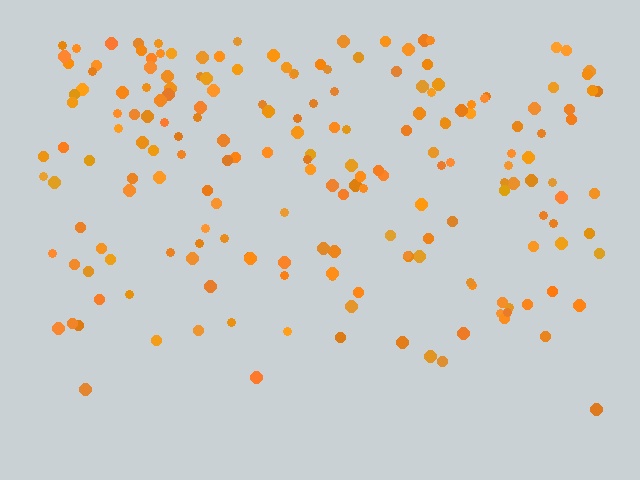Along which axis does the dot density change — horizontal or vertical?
Vertical.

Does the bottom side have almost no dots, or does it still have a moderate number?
Still a moderate number, just noticeably fewer than the top.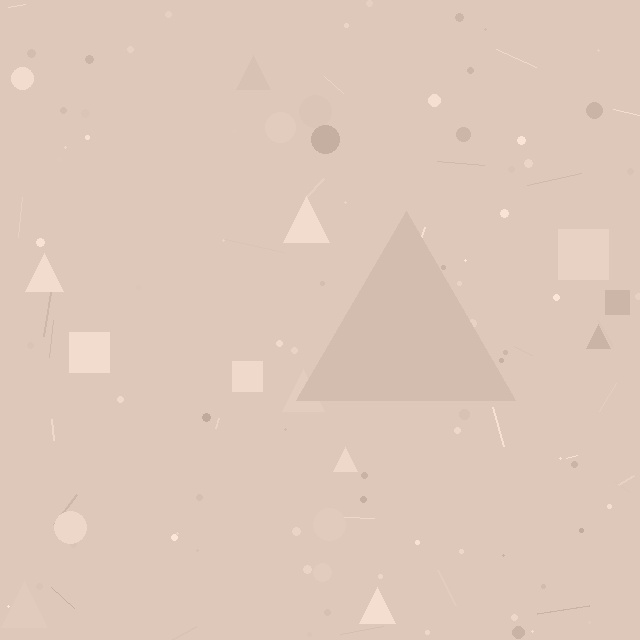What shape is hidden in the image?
A triangle is hidden in the image.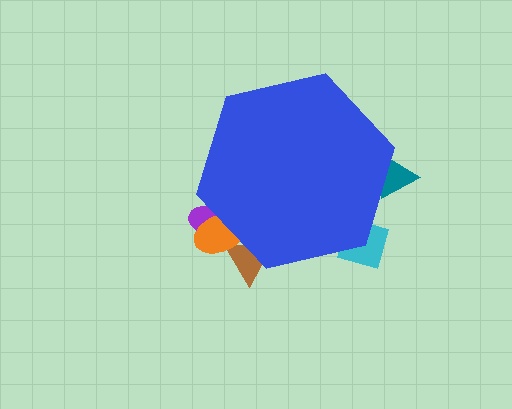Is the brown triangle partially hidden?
Yes, the brown triangle is partially hidden behind the blue hexagon.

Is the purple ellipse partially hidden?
Yes, the purple ellipse is partially hidden behind the blue hexagon.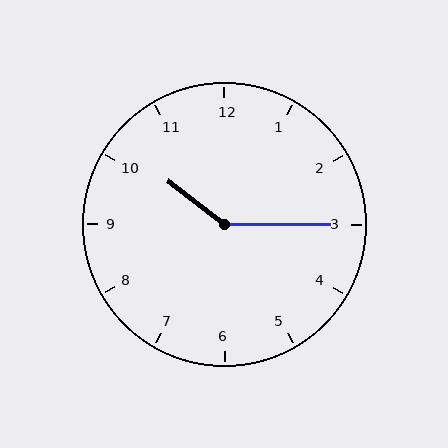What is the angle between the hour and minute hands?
Approximately 142 degrees.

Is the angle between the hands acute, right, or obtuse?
It is obtuse.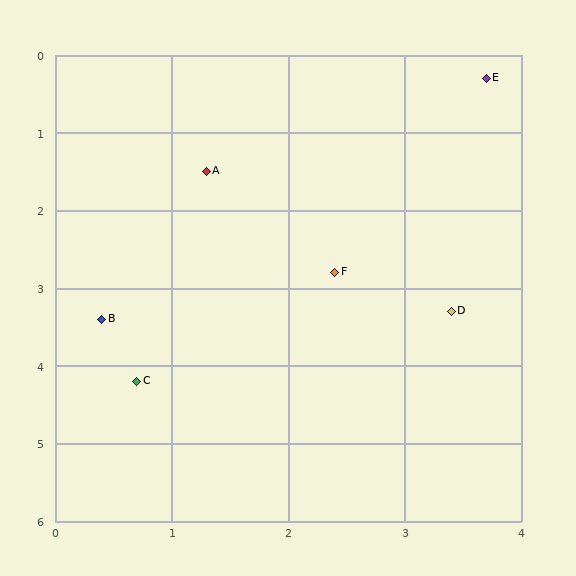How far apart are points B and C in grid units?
Points B and C are about 0.9 grid units apart.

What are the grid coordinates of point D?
Point D is at approximately (3.4, 3.3).